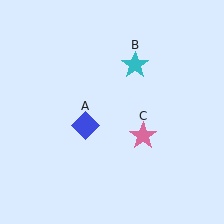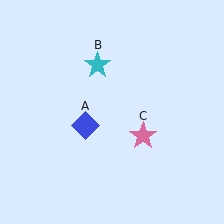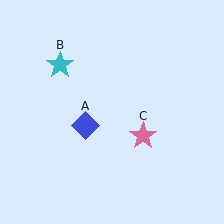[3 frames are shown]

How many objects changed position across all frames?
1 object changed position: cyan star (object B).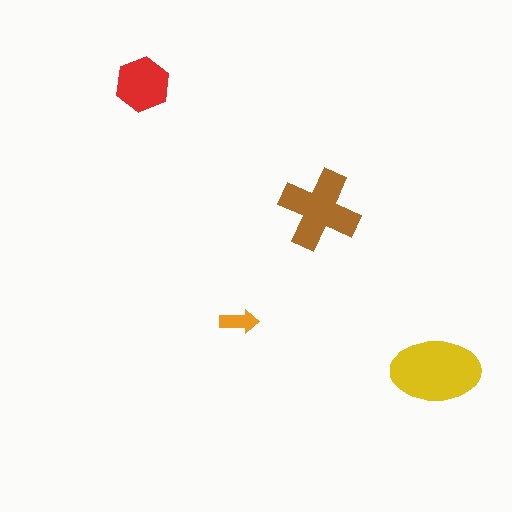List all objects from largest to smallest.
The yellow ellipse, the brown cross, the red hexagon, the orange arrow.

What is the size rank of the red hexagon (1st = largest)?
3rd.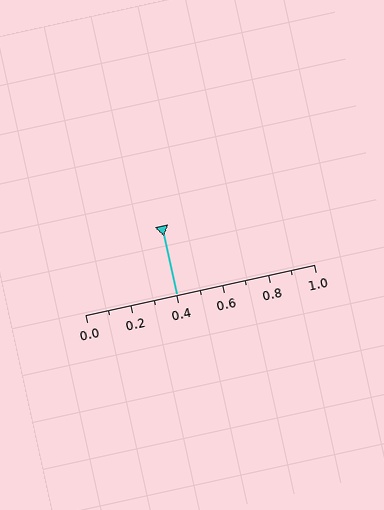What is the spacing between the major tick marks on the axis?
The major ticks are spaced 0.2 apart.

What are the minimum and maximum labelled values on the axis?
The axis runs from 0.0 to 1.0.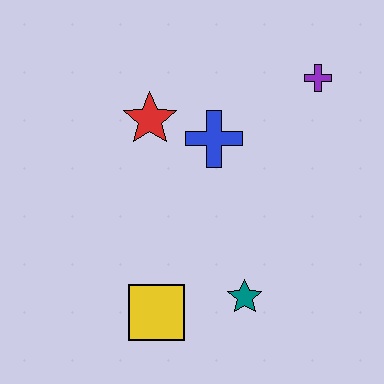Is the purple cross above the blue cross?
Yes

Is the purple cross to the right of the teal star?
Yes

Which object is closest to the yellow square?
The teal star is closest to the yellow square.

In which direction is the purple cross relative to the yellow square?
The purple cross is above the yellow square.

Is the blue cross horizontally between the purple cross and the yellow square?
Yes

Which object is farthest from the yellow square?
The purple cross is farthest from the yellow square.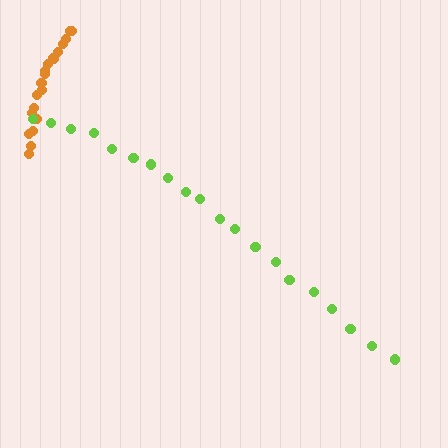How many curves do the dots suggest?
There are 2 distinct paths.